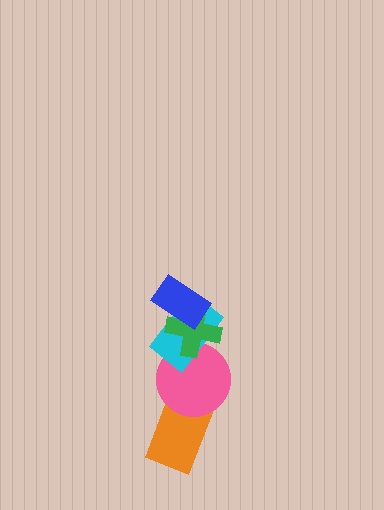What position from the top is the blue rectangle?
The blue rectangle is 1st from the top.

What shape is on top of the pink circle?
The cyan rectangle is on top of the pink circle.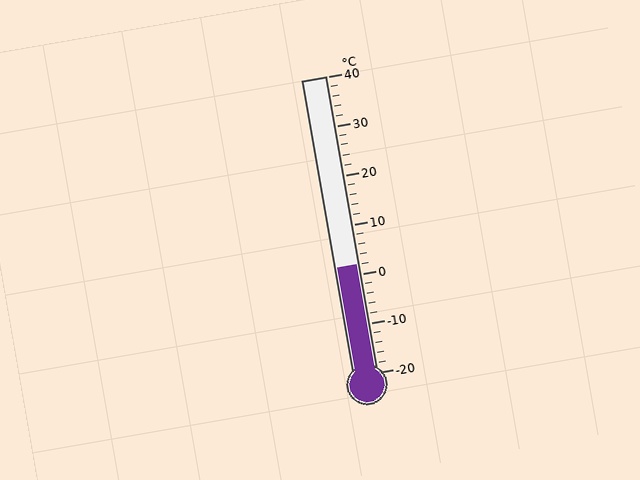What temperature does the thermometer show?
The thermometer shows approximately 2°C.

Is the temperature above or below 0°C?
The temperature is above 0°C.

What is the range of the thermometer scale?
The thermometer scale ranges from -20°C to 40°C.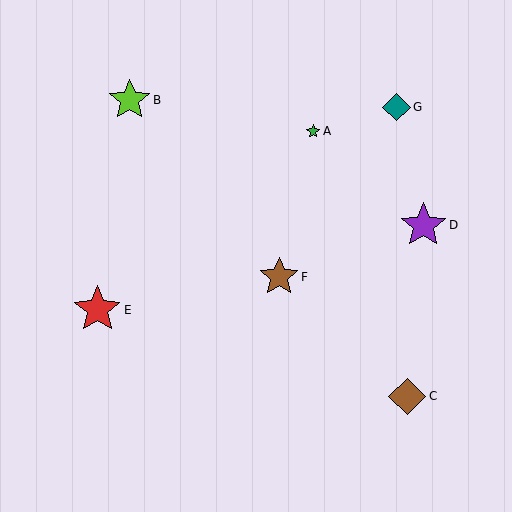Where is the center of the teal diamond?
The center of the teal diamond is at (396, 107).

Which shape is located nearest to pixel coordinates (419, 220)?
The purple star (labeled D) at (423, 225) is nearest to that location.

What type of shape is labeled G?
Shape G is a teal diamond.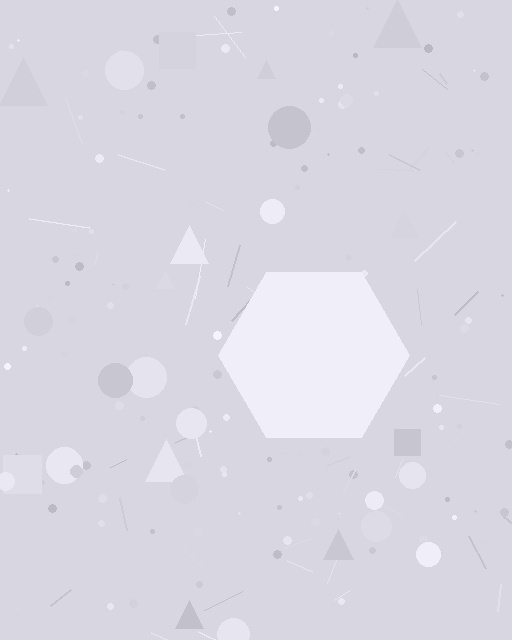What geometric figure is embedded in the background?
A hexagon is embedded in the background.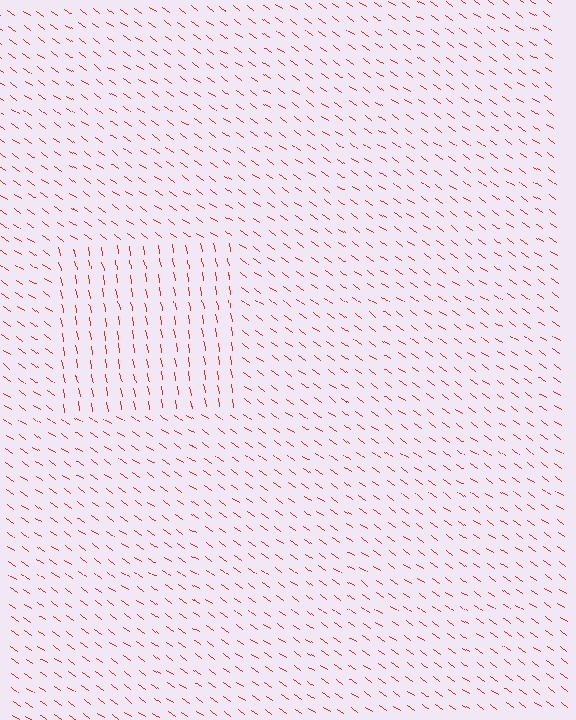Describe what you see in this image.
The image is filled with small red line segments. A rectangle region in the image has lines oriented differently from the surrounding lines, creating a visible texture boundary.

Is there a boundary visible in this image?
Yes, there is a texture boundary formed by a change in line orientation.